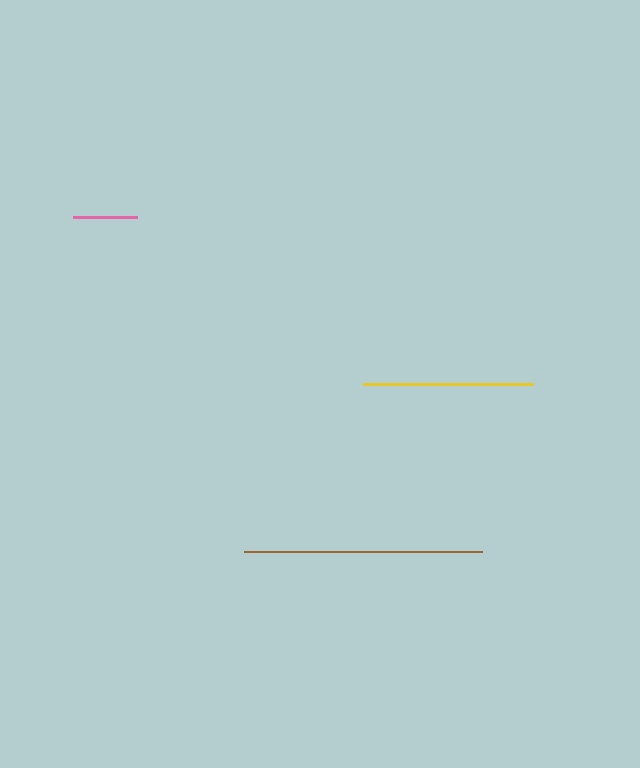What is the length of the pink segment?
The pink segment is approximately 64 pixels long.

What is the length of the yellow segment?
The yellow segment is approximately 170 pixels long.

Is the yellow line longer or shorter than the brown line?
The brown line is longer than the yellow line.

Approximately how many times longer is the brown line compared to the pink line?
The brown line is approximately 3.7 times the length of the pink line.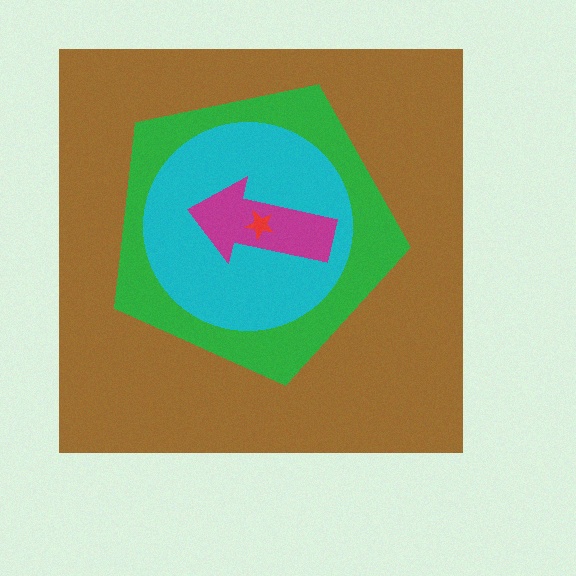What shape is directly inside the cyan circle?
The magenta arrow.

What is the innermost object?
The red star.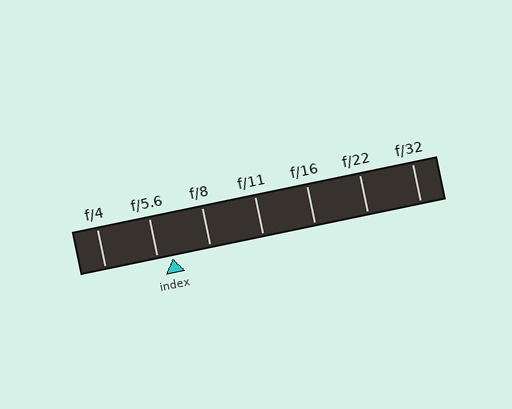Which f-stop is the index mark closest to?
The index mark is closest to f/5.6.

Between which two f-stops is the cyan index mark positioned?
The index mark is between f/5.6 and f/8.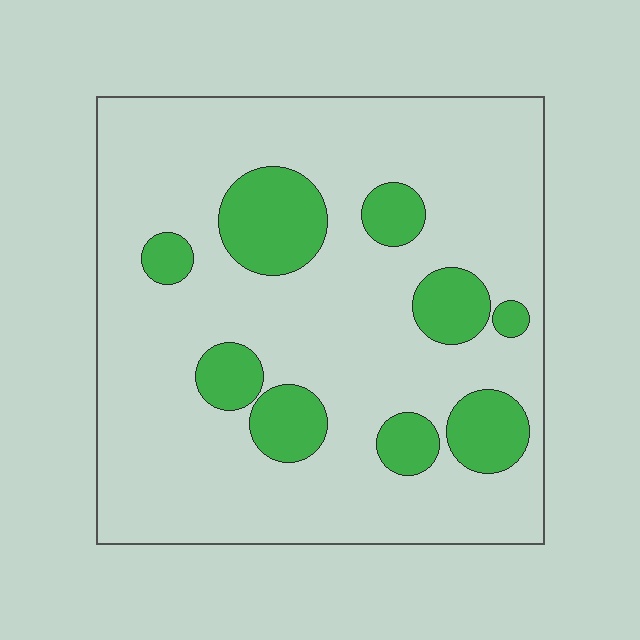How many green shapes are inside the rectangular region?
9.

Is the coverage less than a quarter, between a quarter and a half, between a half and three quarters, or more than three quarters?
Less than a quarter.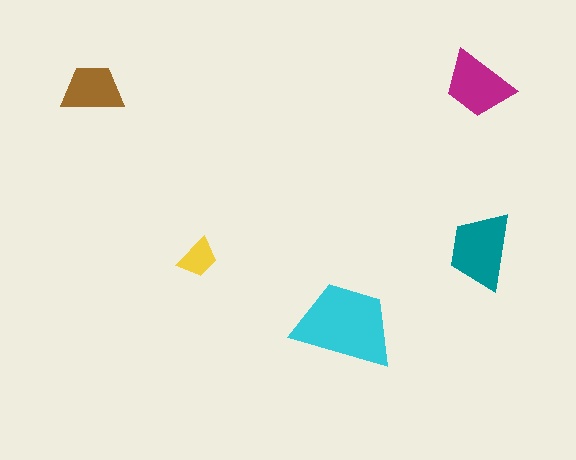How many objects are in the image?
There are 5 objects in the image.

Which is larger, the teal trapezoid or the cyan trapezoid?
The cyan one.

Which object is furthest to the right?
The teal trapezoid is rightmost.